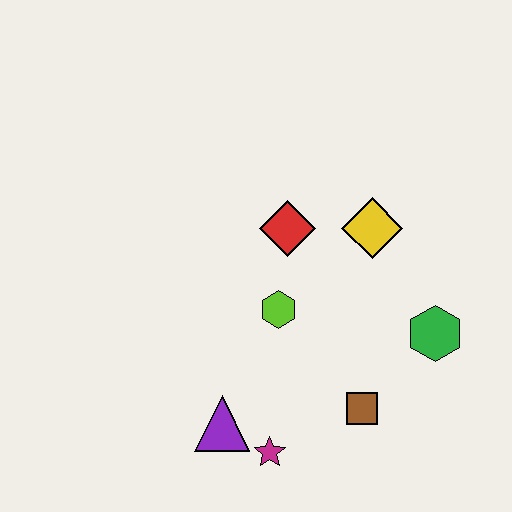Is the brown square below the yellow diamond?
Yes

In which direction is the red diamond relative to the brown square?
The red diamond is above the brown square.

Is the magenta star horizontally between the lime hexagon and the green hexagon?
No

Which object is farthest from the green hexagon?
The purple triangle is farthest from the green hexagon.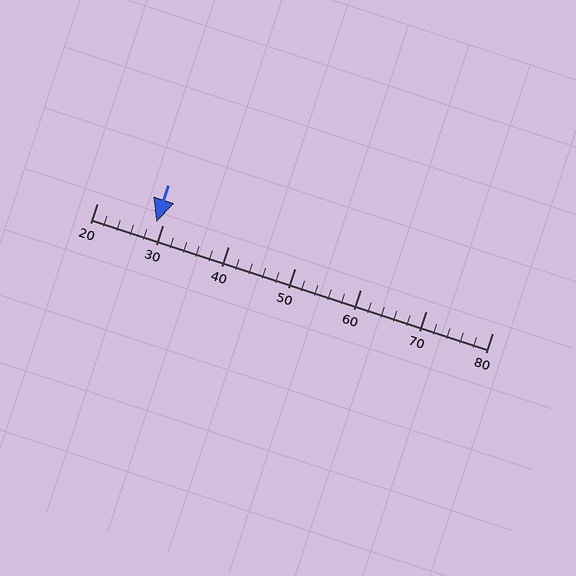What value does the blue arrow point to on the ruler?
The blue arrow points to approximately 29.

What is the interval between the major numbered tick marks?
The major tick marks are spaced 10 units apart.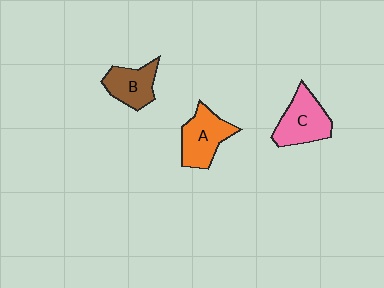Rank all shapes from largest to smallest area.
From largest to smallest: C (pink), A (orange), B (brown).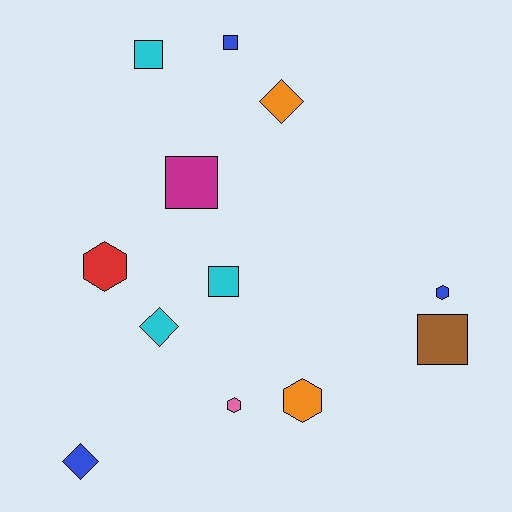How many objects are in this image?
There are 12 objects.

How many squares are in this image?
There are 5 squares.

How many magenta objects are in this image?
There is 1 magenta object.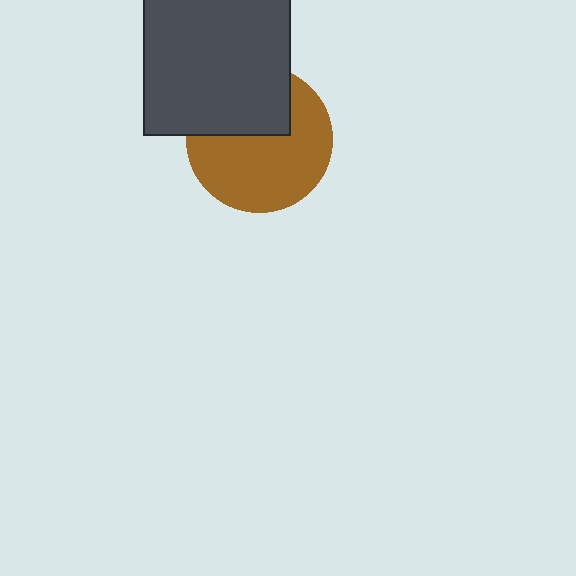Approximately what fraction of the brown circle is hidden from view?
Roughly 36% of the brown circle is hidden behind the dark gray rectangle.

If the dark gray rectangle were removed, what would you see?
You would see the complete brown circle.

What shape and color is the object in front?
The object in front is a dark gray rectangle.